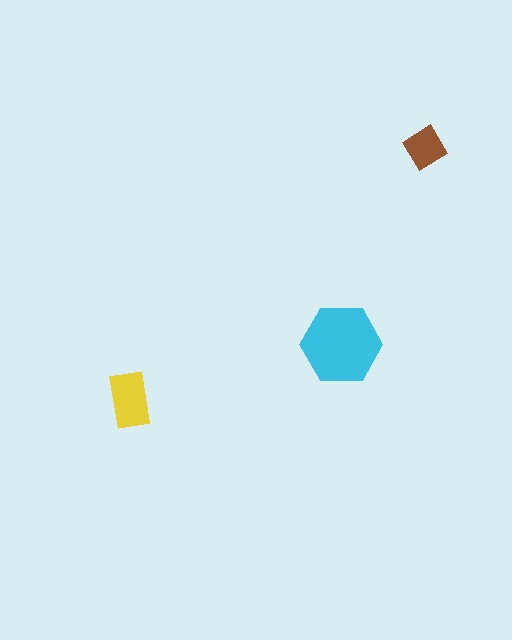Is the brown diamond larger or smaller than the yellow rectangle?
Smaller.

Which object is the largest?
The cyan hexagon.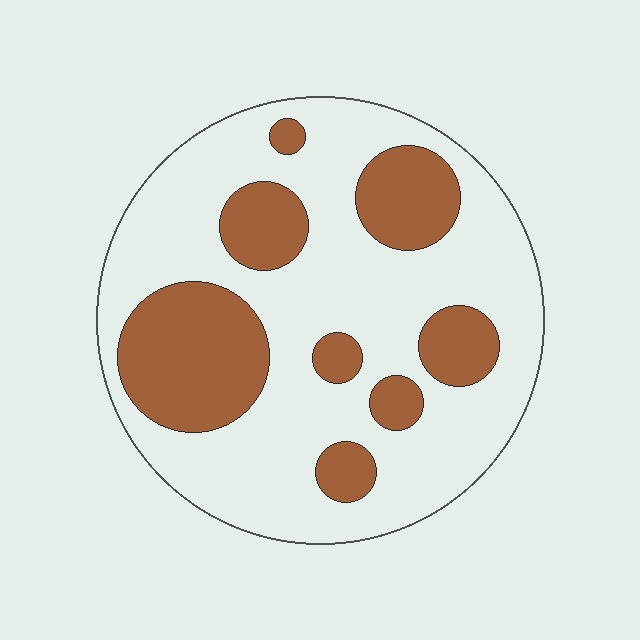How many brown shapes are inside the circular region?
8.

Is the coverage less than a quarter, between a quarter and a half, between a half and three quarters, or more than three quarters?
Between a quarter and a half.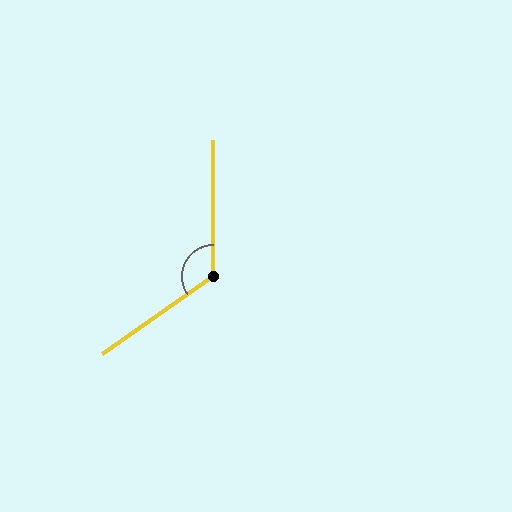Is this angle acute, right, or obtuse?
It is obtuse.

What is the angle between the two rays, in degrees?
Approximately 125 degrees.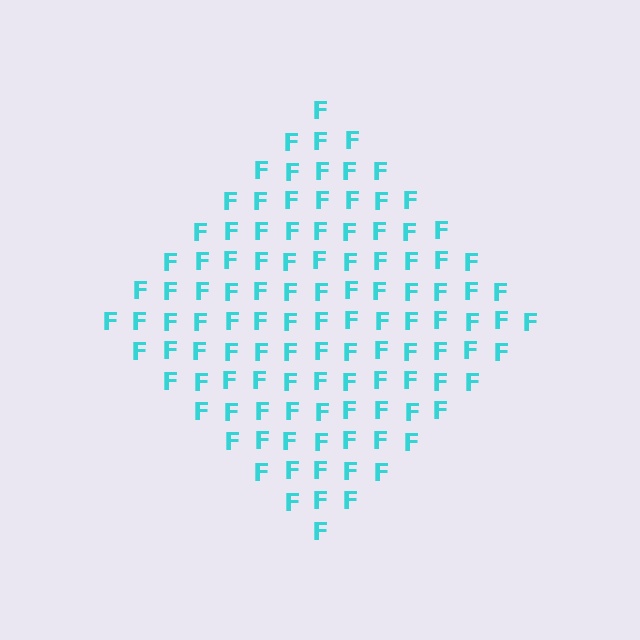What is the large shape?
The large shape is a diamond.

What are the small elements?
The small elements are letter F's.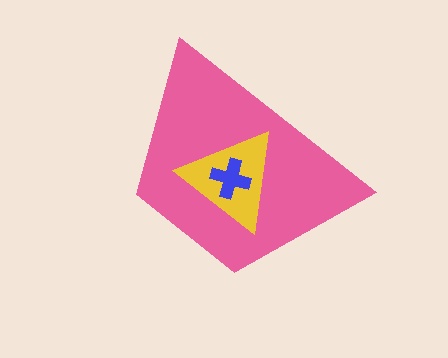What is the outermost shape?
The pink trapezoid.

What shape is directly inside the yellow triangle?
The blue cross.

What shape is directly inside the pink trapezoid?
The yellow triangle.